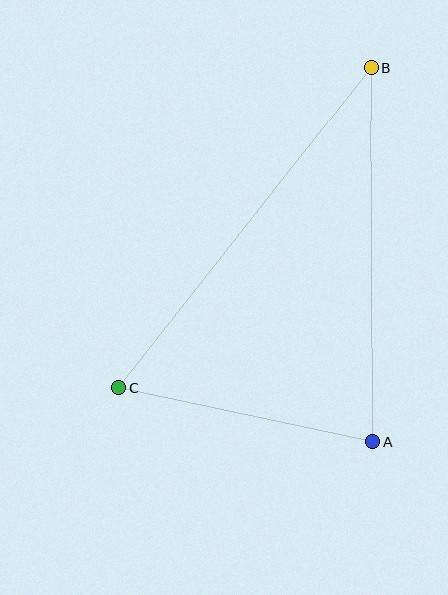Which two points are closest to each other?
Points A and C are closest to each other.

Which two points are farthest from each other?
Points B and C are farthest from each other.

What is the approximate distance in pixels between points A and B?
The distance between A and B is approximately 374 pixels.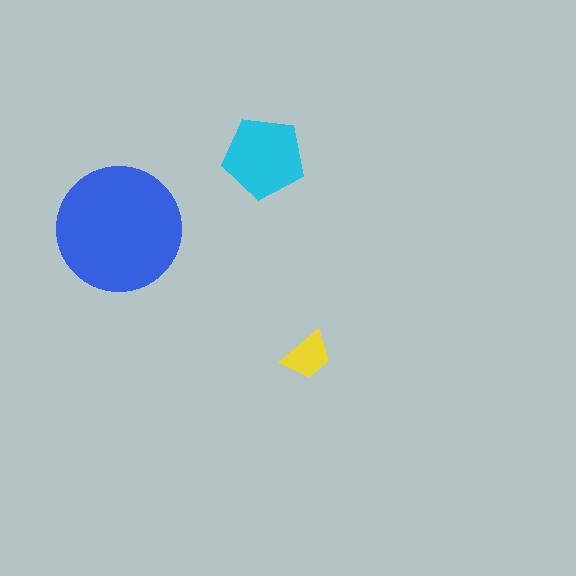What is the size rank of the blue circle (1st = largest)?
1st.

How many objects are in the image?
There are 3 objects in the image.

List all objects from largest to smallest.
The blue circle, the cyan pentagon, the yellow trapezoid.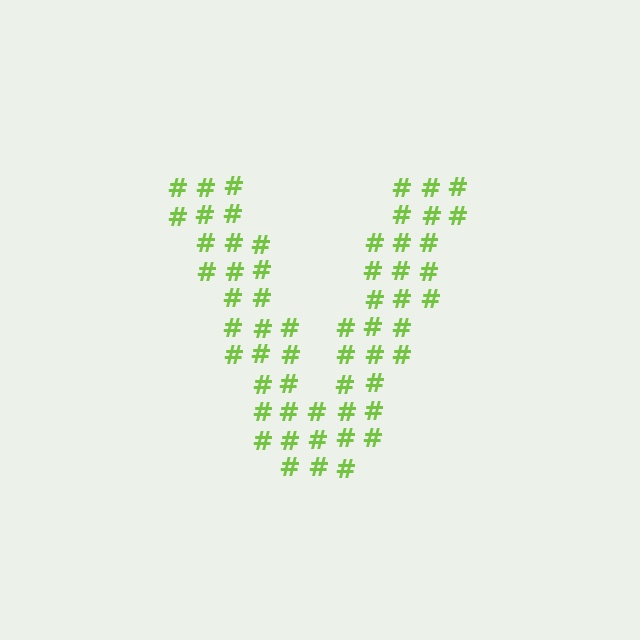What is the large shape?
The large shape is the letter V.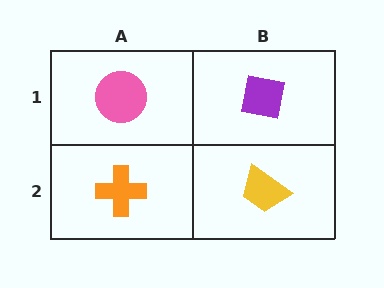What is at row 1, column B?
A purple square.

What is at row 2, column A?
An orange cross.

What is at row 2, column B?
A yellow trapezoid.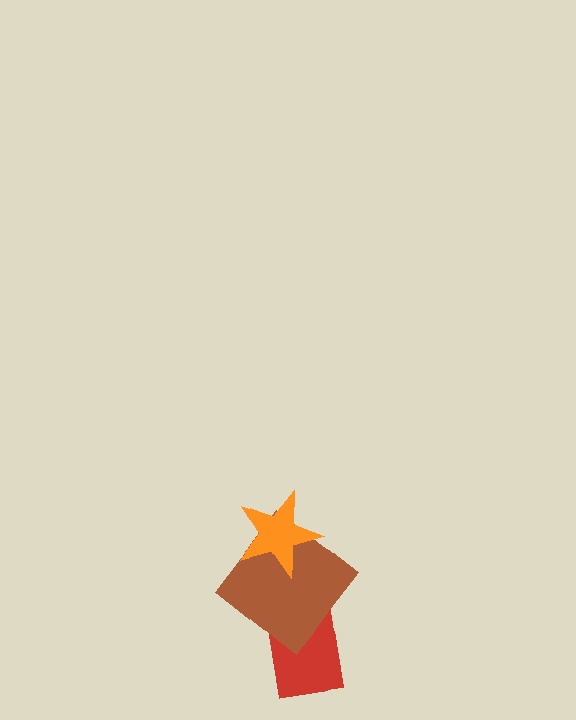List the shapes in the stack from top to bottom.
From top to bottom: the orange star, the brown diamond, the red rectangle.